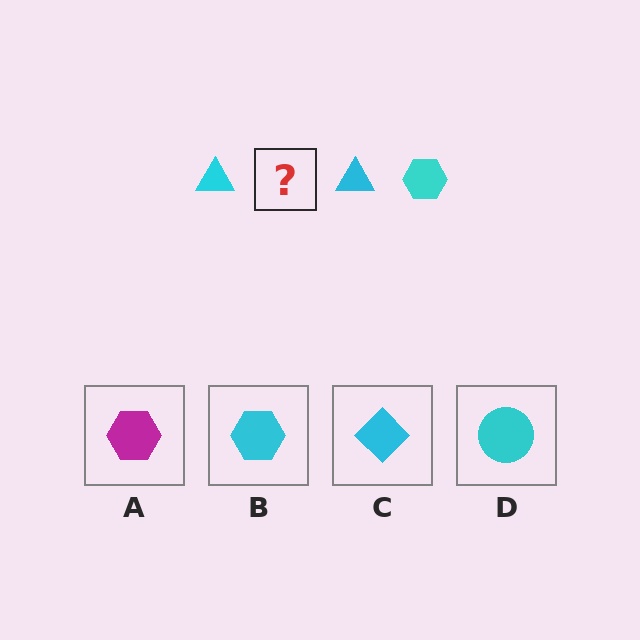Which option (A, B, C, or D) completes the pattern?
B.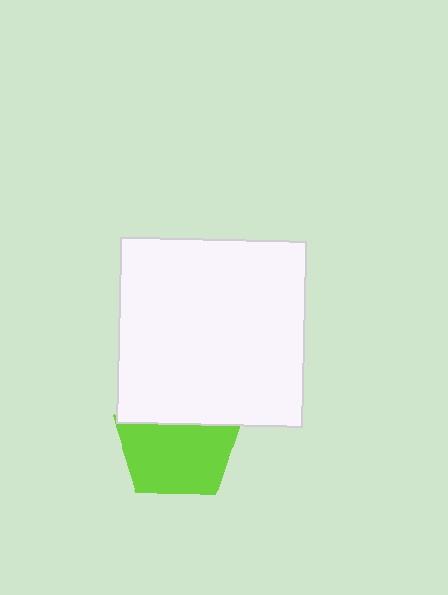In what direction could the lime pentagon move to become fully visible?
The lime pentagon could move down. That would shift it out from behind the white square entirely.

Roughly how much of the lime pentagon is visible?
About half of it is visible (roughly 65%).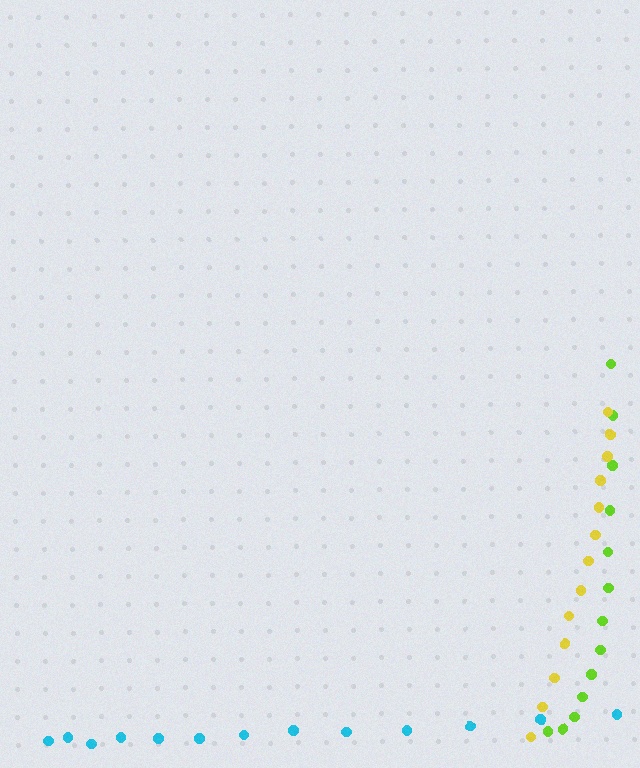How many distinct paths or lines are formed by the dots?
There are 3 distinct paths.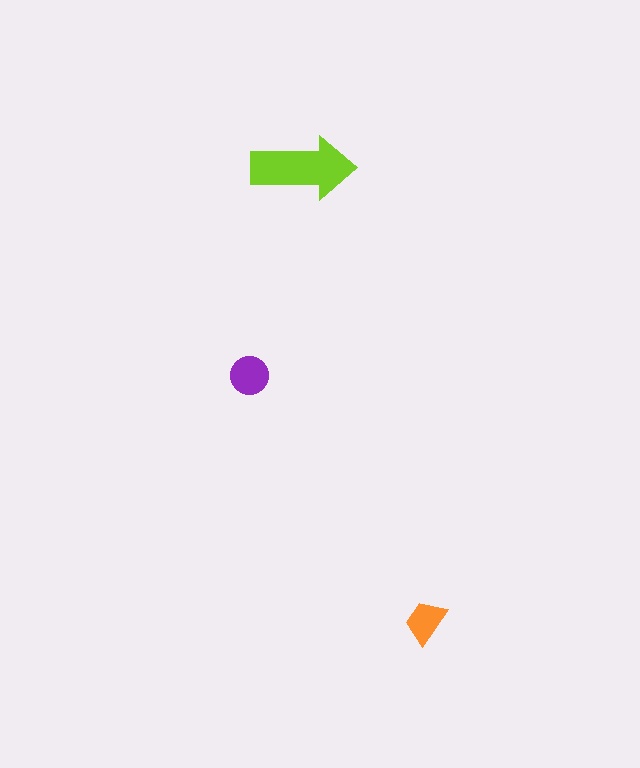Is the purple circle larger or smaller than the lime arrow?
Smaller.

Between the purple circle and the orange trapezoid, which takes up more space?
The purple circle.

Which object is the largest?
The lime arrow.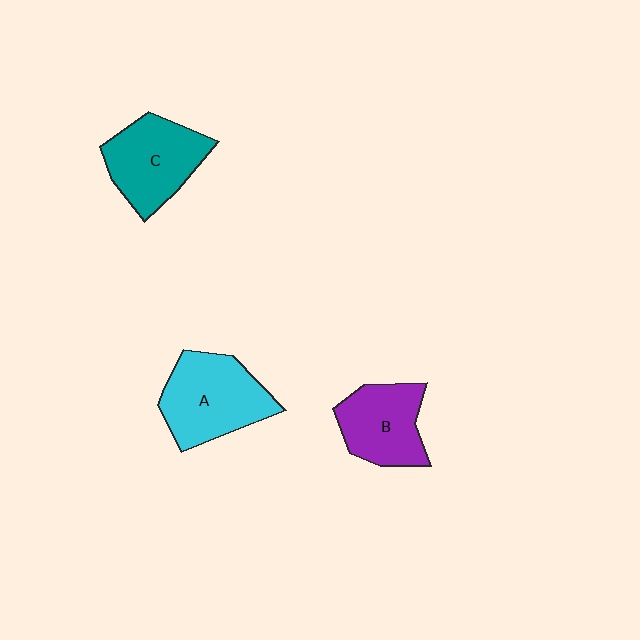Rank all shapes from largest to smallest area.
From largest to smallest: A (cyan), C (teal), B (purple).